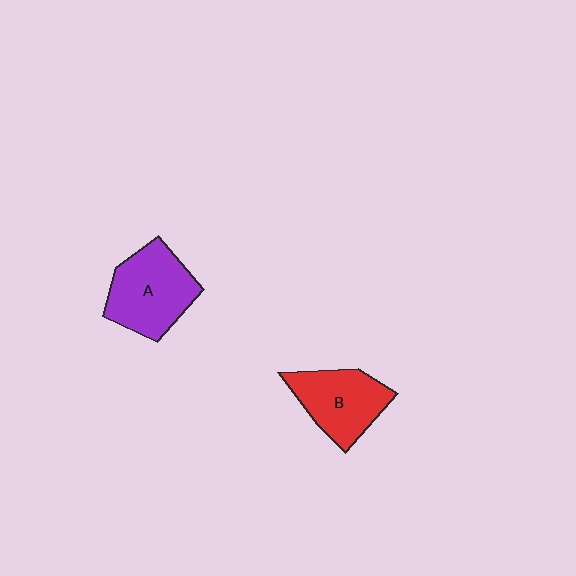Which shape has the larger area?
Shape A (purple).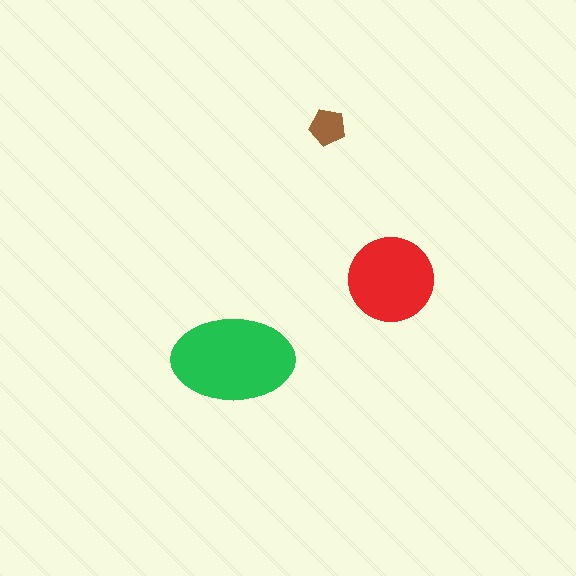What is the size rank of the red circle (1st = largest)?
2nd.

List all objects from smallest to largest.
The brown pentagon, the red circle, the green ellipse.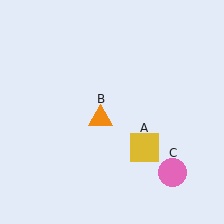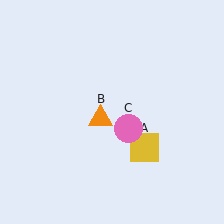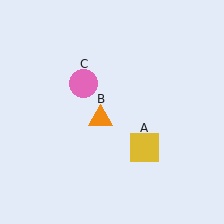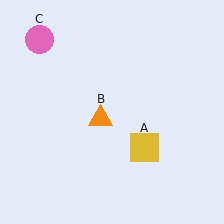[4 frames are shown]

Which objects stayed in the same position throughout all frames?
Yellow square (object A) and orange triangle (object B) remained stationary.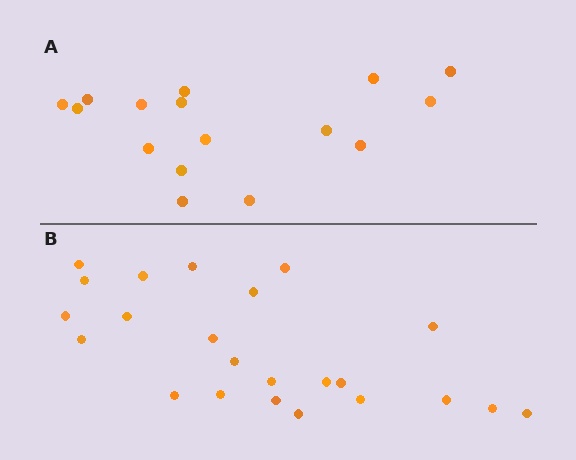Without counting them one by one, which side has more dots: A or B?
Region B (the bottom region) has more dots.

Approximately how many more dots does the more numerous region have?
Region B has roughly 8 or so more dots than region A.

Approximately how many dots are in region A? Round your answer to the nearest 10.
About 20 dots. (The exact count is 16, which rounds to 20.)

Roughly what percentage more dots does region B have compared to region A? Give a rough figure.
About 45% more.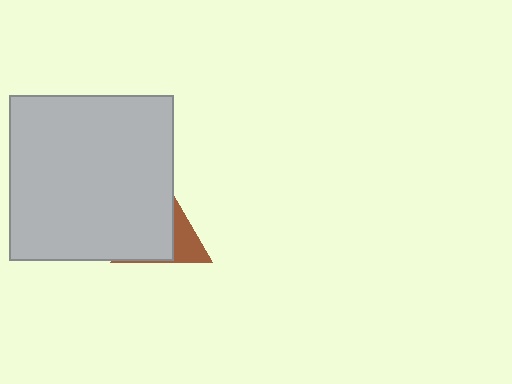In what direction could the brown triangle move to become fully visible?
The brown triangle could move right. That would shift it out from behind the light gray square entirely.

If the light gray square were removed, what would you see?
You would see the complete brown triangle.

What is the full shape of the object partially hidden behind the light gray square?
The partially hidden object is a brown triangle.